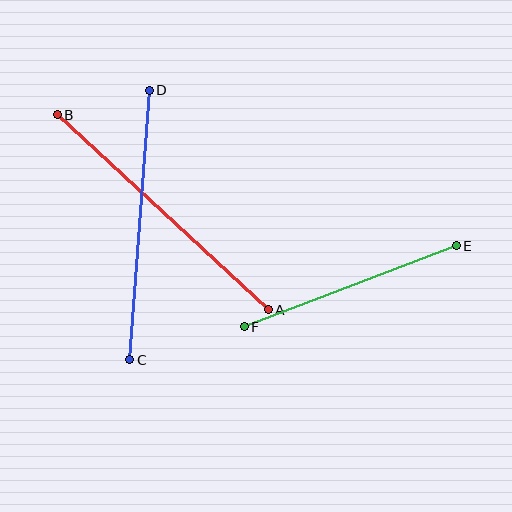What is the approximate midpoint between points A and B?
The midpoint is at approximately (163, 212) pixels.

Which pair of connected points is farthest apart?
Points A and B are farthest apart.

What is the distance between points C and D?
The distance is approximately 271 pixels.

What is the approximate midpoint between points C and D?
The midpoint is at approximately (139, 225) pixels.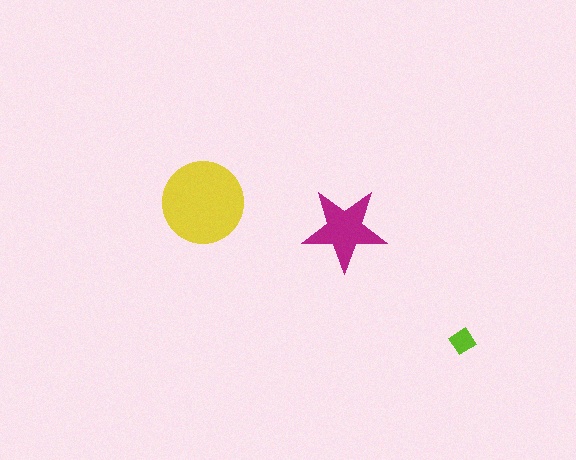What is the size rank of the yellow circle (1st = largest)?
1st.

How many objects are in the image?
There are 3 objects in the image.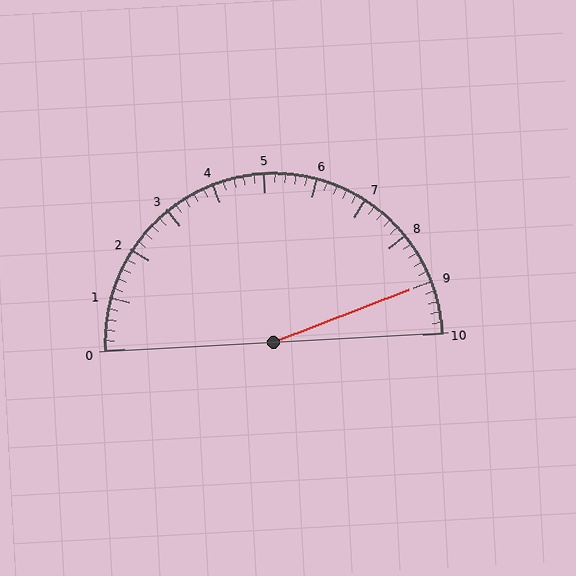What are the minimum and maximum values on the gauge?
The gauge ranges from 0 to 10.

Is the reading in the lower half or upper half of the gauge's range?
The reading is in the upper half of the range (0 to 10).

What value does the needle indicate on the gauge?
The needle indicates approximately 9.0.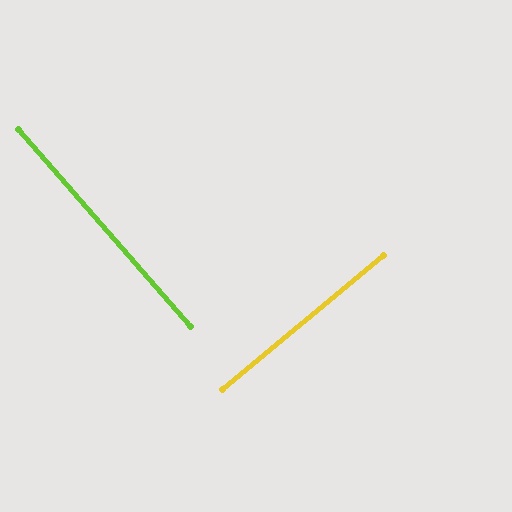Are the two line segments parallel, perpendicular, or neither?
Perpendicular — they meet at approximately 89°.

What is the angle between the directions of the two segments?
Approximately 89 degrees.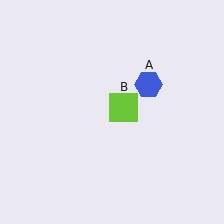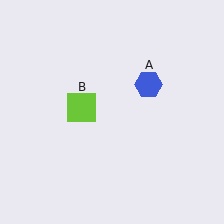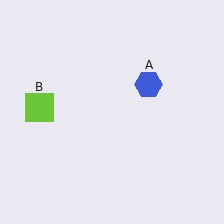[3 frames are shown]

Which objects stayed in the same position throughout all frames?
Blue hexagon (object A) remained stationary.